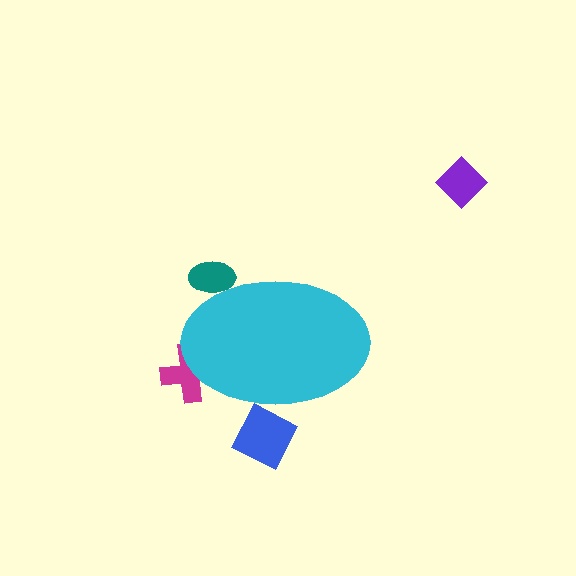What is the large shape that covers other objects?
A cyan ellipse.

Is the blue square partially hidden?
Yes, the blue square is partially hidden behind the cyan ellipse.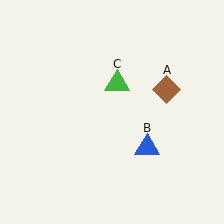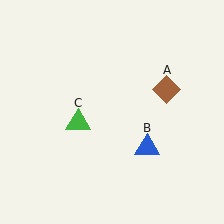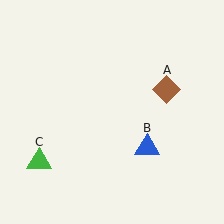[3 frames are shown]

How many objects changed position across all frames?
1 object changed position: green triangle (object C).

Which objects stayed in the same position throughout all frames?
Brown diamond (object A) and blue triangle (object B) remained stationary.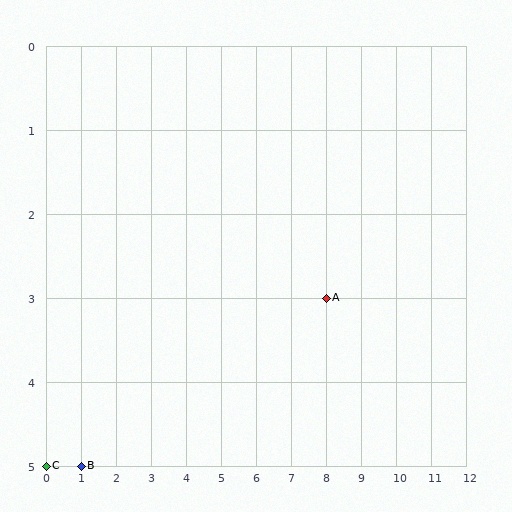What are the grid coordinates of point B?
Point B is at grid coordinates (1, 5).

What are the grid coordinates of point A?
Point A is at grid coordinates (8, 3).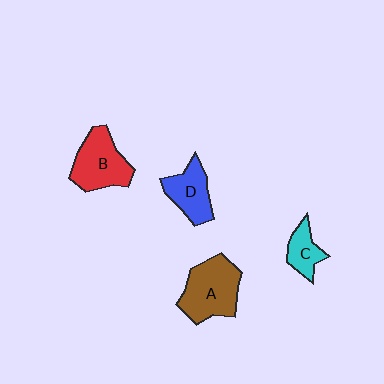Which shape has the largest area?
Shape A (brown).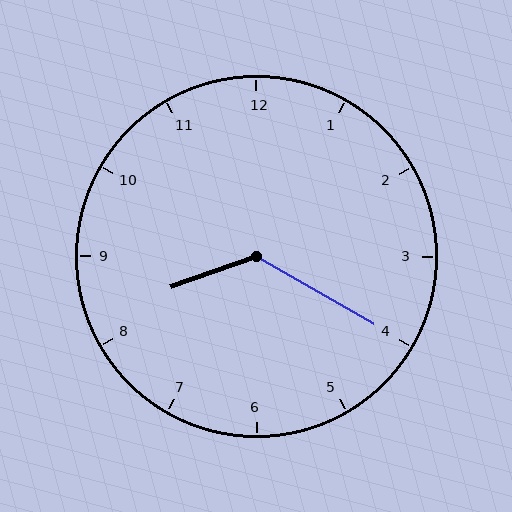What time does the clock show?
8:20.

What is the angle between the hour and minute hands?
Approximately 130 degrees.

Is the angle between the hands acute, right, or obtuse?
It is obtuse.